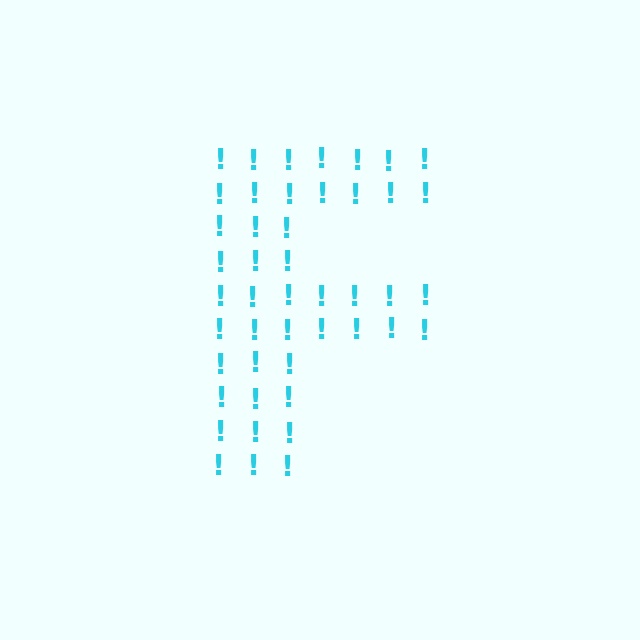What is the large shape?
The large shape is the letter F.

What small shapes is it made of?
It is made of small exclamation marks.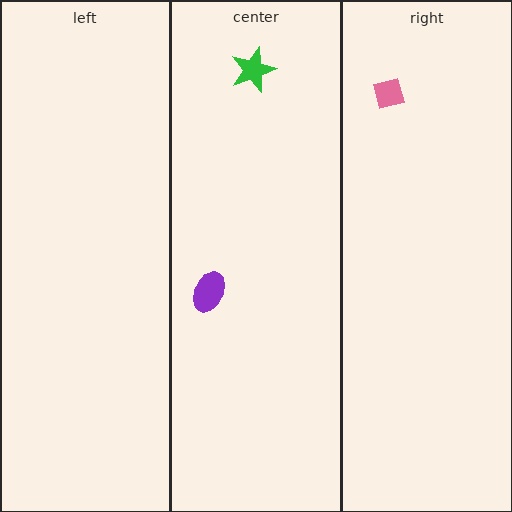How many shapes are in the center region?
2.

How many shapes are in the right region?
1.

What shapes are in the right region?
The pink square.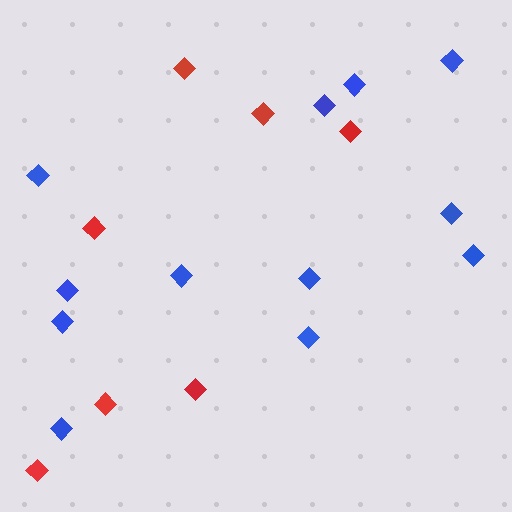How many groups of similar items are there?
There are 2 groups: one group of red diamonds (7) and one group of blue diamonds (12).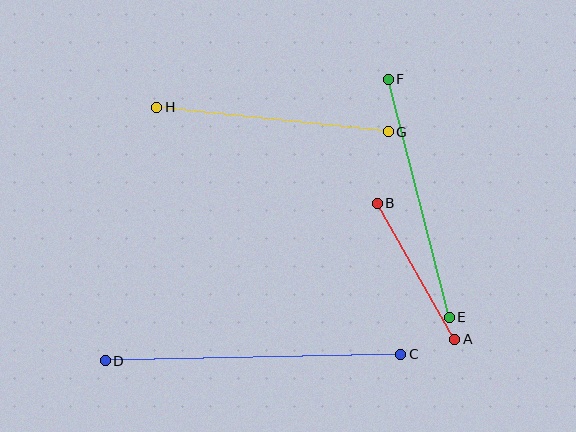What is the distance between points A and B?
The distance is approximately 157 pixels.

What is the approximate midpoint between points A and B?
The midpoint is at approximately (416, 271) pixels.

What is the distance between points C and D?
The distance is approximately 296 pixels.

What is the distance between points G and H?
The distance is approximately 233 pixels.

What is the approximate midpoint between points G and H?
The midpoint is at approximately (273, 119) pixels.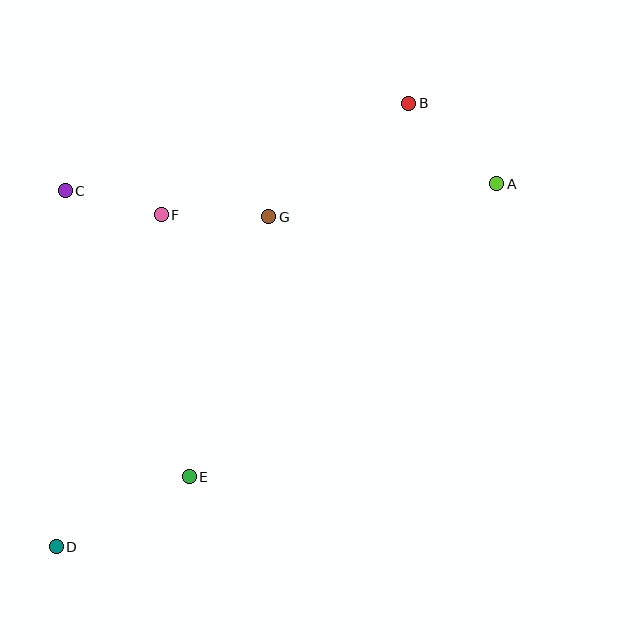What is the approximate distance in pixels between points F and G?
The distance between F and G is approximately 107 pixels.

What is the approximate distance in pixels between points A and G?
The distance between A and G is approximately 231 pixels.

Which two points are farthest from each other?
Points A and D are farthest from each other.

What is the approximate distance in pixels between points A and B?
The distance between A and B is approximately 119 pixels.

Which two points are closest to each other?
Points C and F are closest to each other.